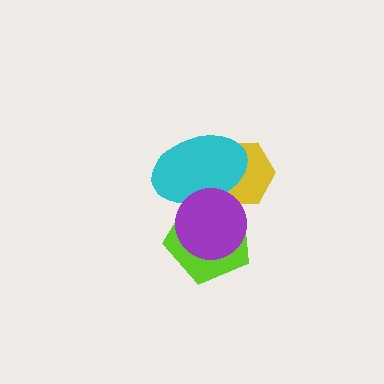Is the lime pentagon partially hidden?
Yes, it is partially covered by another shape.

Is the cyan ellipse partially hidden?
Yes, it is partially covered by another shape.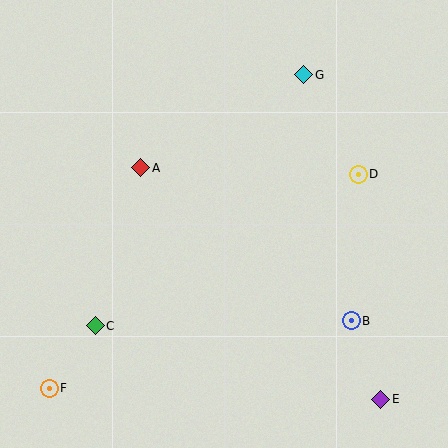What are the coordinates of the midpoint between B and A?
The midpoint between B and A is at (246, 244).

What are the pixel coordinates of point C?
Point C is at (95, 326).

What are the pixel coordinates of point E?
Point E is at (381, 399).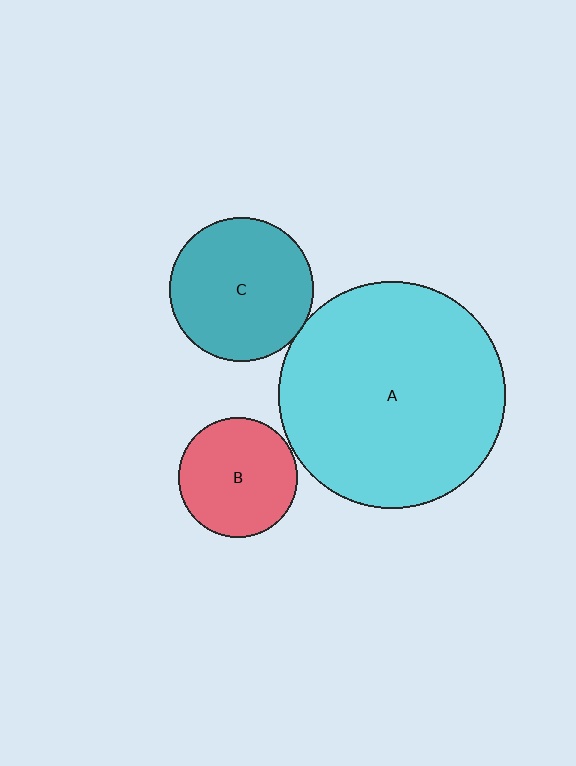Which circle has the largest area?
Circle A (cyan).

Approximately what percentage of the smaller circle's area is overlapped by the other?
Approximately 5%.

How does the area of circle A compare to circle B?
Approximately 3.6 times.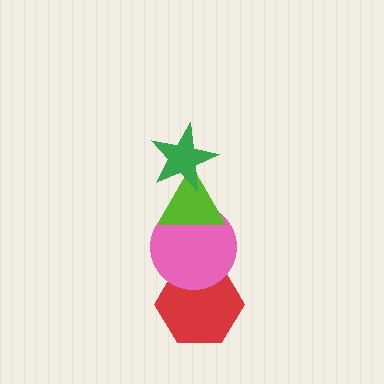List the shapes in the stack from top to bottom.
From top to bottom: the green star, the lime triangle, the pink circle, the red hexagon.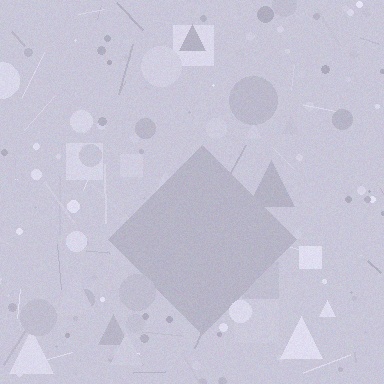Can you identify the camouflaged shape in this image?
The camouflaged shape is a diamond.